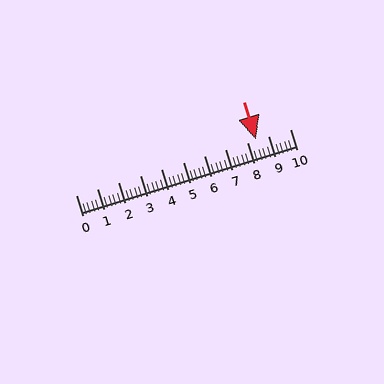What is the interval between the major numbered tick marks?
The major tick marks are spaced 1 units apart.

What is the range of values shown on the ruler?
The ruler shows values from 0 to 10.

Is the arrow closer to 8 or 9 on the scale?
The arrow is closer to 8.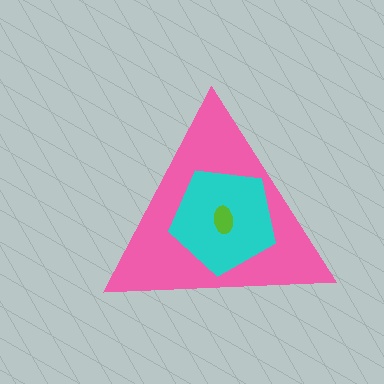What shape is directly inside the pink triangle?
The cyan pentagon.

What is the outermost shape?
The pink triangle.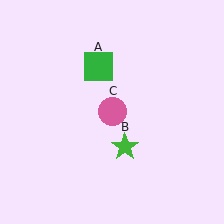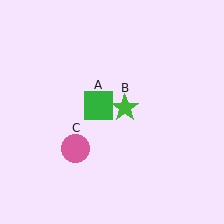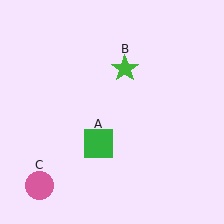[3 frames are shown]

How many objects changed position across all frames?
3 objects changed position: green square (object A), green star (object B), pink circle (object C).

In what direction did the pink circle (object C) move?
The pink circle (object C) moved down and to the left.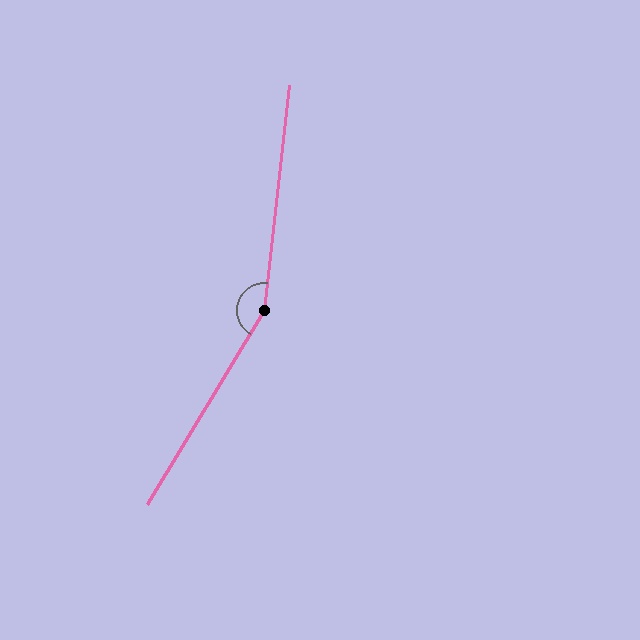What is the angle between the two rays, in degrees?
Approximately 155 degrees.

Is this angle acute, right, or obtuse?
It is obtuse.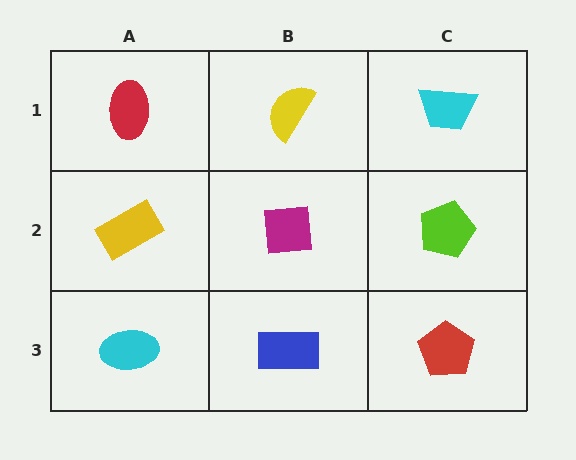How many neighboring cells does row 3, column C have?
2.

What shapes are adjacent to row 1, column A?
A yellow rectangle (row 2, column A), a yellow semicircle (row 1, column B).